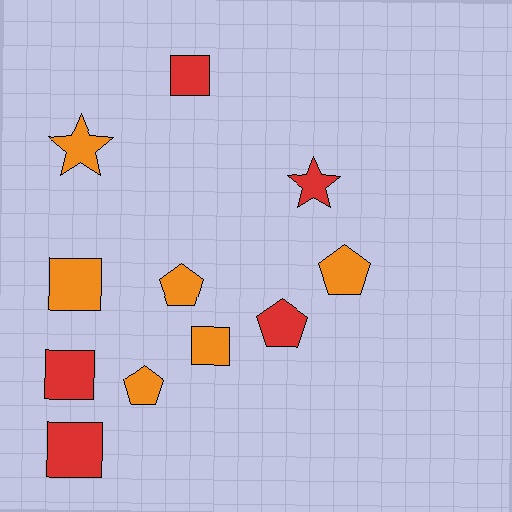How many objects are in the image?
There are 11 objects.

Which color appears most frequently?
Orange, with 6 objects.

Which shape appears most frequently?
Square, with 5 objects.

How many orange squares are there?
There are 2 orange squares.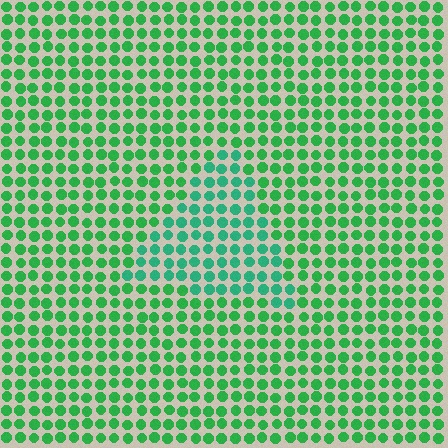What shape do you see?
I see a triangle.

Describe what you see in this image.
The image is filled with small green elements in a uniform arrangement. A triangle-shaped region is visible where the elements are tinted to a slightly different hue, forming a subtle color boundary.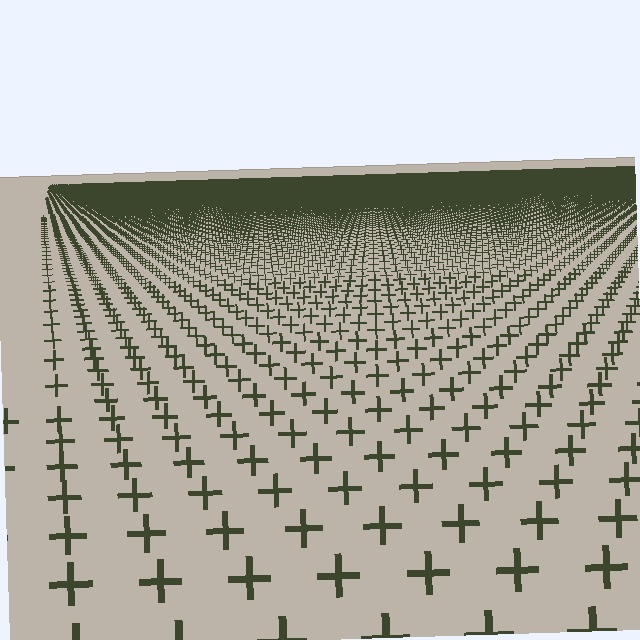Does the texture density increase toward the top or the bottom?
Density increases toward the top.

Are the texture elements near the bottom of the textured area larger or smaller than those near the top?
Larger. Near the bottom, elements are closer to the viewer and appear at a bigger on-screen size.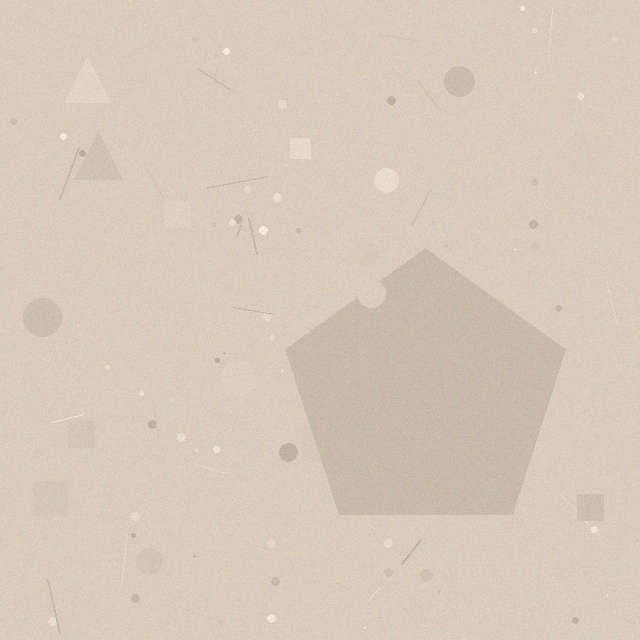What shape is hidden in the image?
A pentagon is hidden in the image.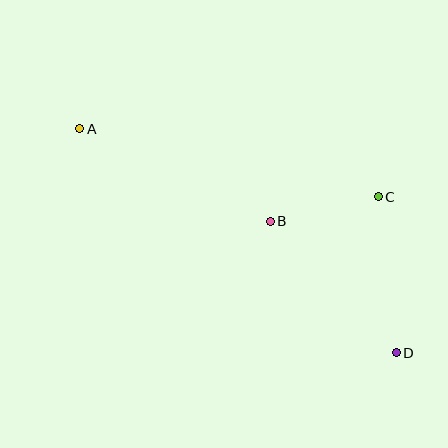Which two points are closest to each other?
Points B and C are closest to each other.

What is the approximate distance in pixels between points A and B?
The distance between A and B is approximately 212 pixels.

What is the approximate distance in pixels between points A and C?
The distance between A and C is approximately 306 pixels.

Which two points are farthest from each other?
Points A and D are farthest from each other.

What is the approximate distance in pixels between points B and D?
The distance between B and D is approximately 182 pixels.